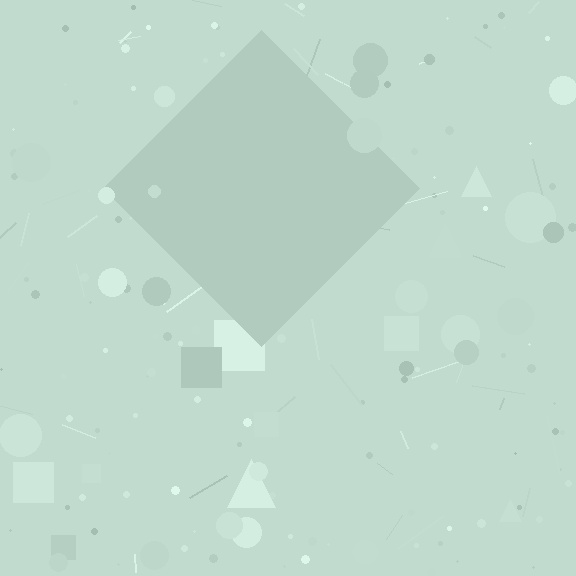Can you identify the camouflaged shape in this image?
The camouflaged shape is a diamond.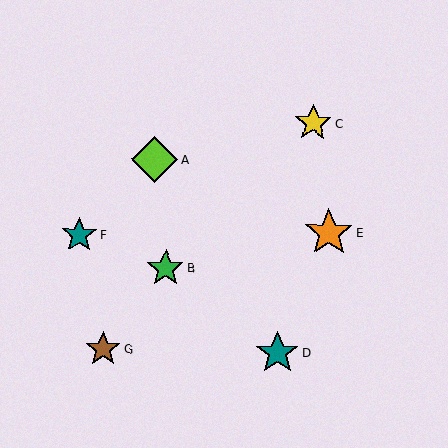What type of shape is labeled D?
Shape D is a teal star.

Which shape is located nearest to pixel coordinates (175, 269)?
The green star (labeled B) at (166, 269) is nearest to that location.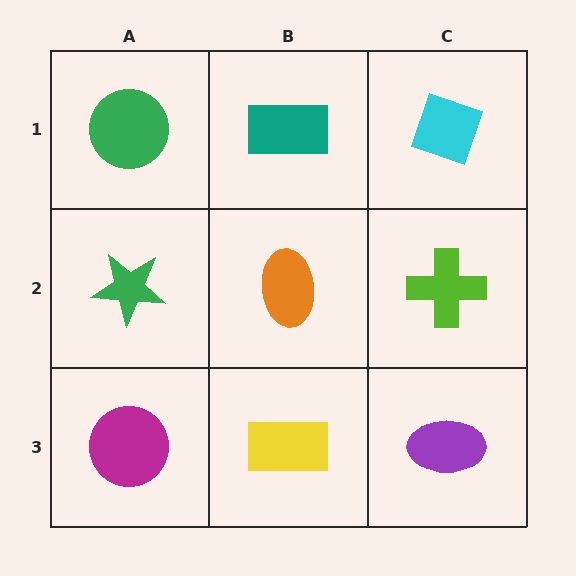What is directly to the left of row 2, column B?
A green star.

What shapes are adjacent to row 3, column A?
A green star (row 2, column A), a yellow rectangle (row 3, column B).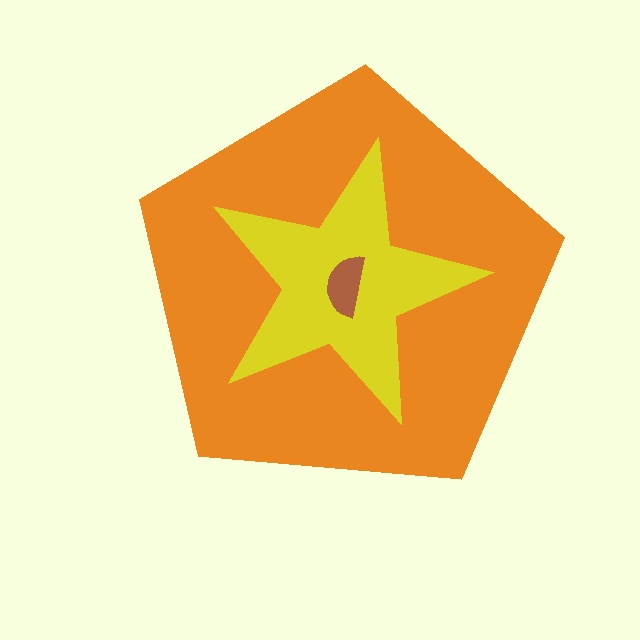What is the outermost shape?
The orange pentagon.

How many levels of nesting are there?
3.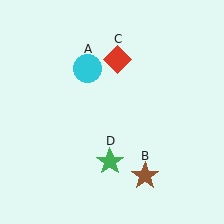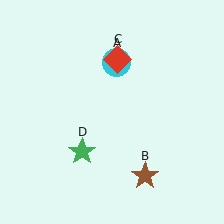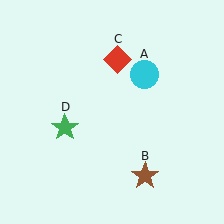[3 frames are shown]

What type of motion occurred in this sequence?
The cyan circle (object A), green star (object D) rotated clockwise around the center of the scene.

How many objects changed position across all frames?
2 objects changed position: cyan circle (object A), green star (object D).